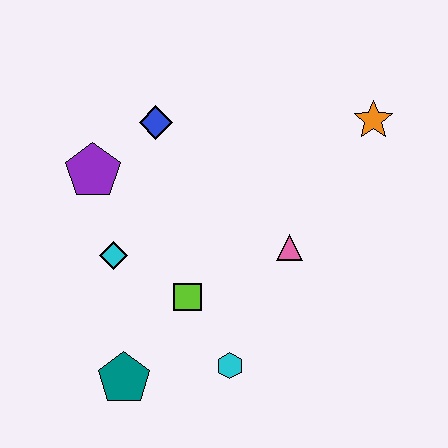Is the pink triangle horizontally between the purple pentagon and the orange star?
Yes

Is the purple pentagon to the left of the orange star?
Yes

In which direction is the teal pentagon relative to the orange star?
The teal pentagon is below the orange star.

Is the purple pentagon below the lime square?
No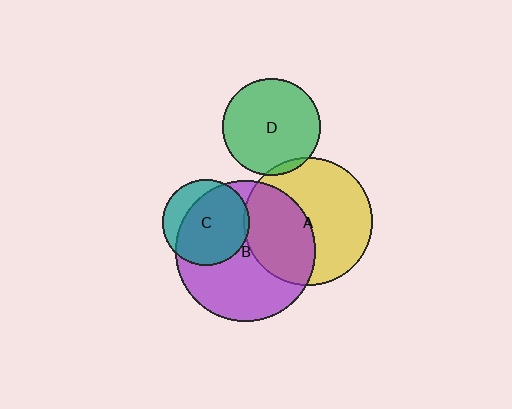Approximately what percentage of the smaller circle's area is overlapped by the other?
Approximately 5%.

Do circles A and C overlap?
Yes.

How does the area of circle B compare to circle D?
Approximately 2.1 times.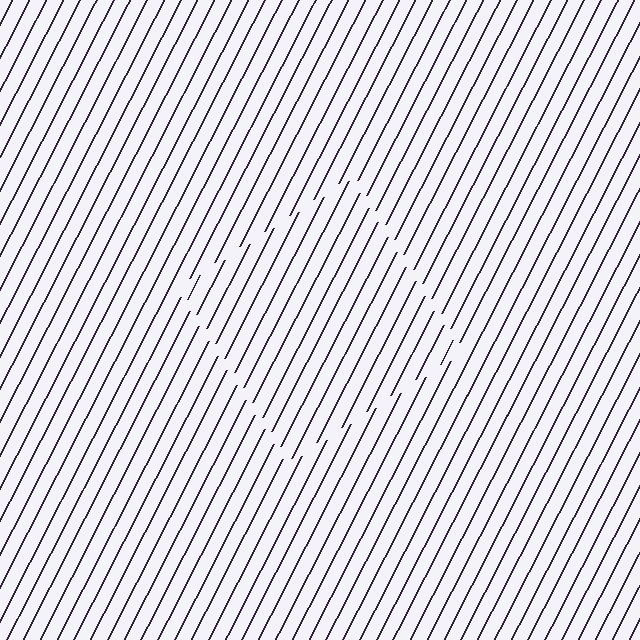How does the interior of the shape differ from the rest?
The interior of the shape contains the same grating, shifted by half a period — the contour is defined by the phase discontinuity where line-ends from the inner and outer gratings abut.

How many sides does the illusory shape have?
4 sides — the line-ends trace a square.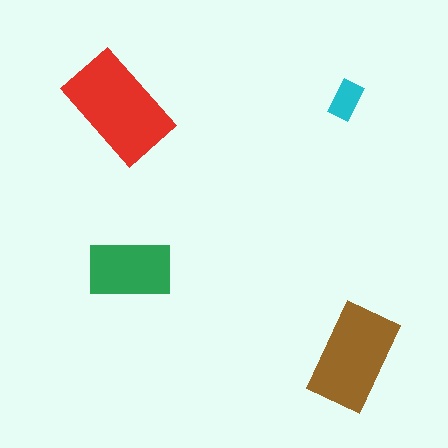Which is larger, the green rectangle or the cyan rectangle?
The green one.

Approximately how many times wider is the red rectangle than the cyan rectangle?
About 3 times wider.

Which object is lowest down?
The brown rectangle is bottommost.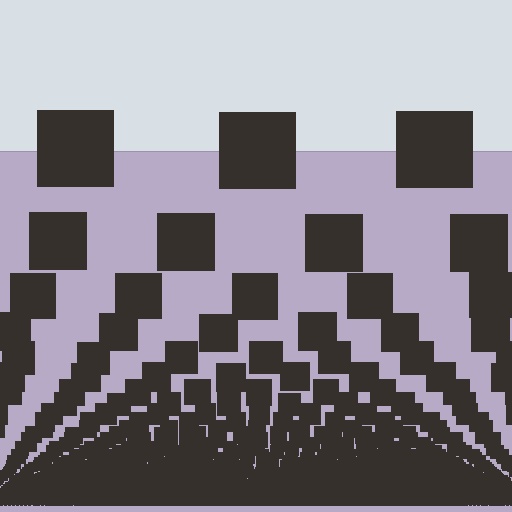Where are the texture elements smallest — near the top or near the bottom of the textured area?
Near the bottom.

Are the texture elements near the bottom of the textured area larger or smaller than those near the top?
Smaller. The gradient is inverted — elements near the bottom are smaller and denser.